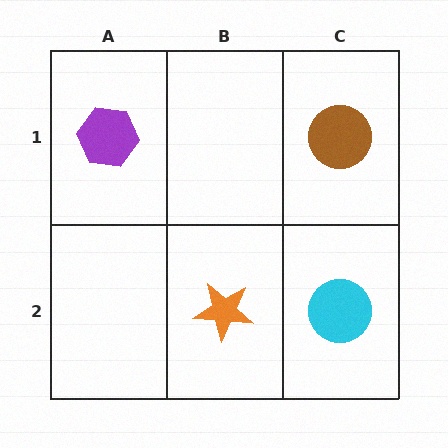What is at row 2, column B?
An orange star.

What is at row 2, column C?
A cyan circle.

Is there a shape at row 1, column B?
No, that cell is empty.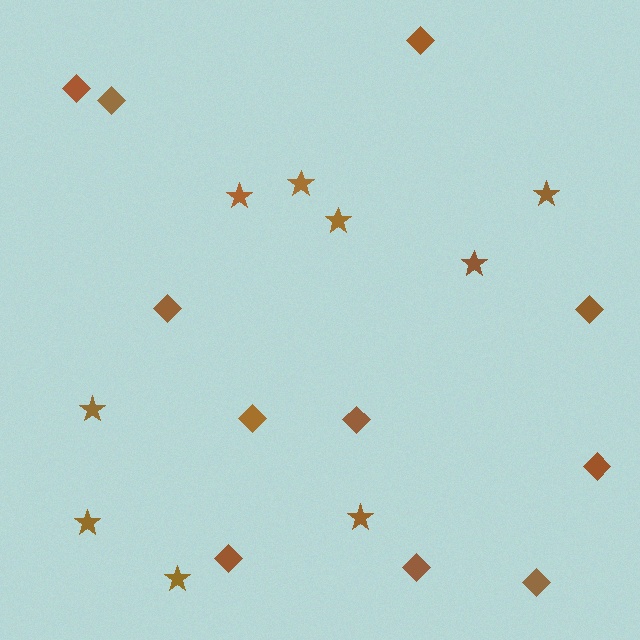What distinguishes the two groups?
There are 2 groups: one group of stars (9) and one group of diamonds (11).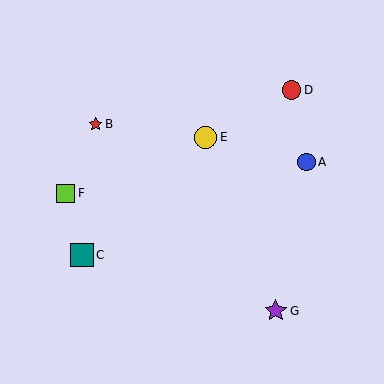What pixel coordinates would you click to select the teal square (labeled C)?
Click at (82, 255) to select the teal square C.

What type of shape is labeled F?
Shape F is a lime square.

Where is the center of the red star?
The center of the red star is at (95, 124).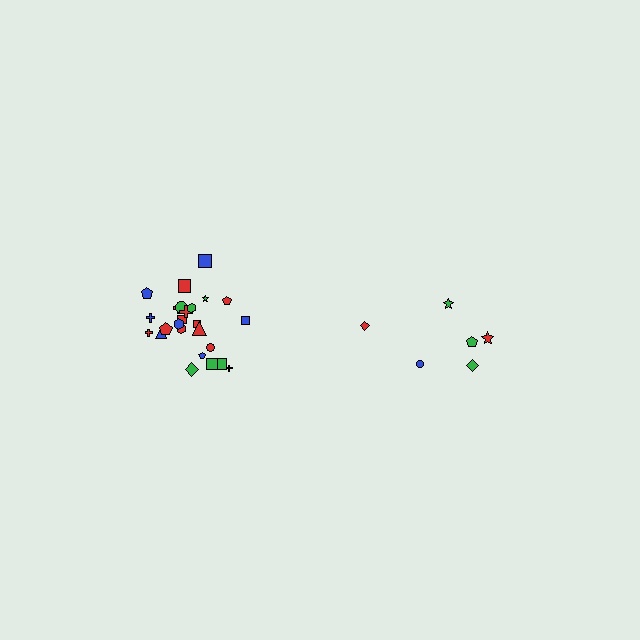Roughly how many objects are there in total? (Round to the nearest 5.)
Roughly 30 objects in total.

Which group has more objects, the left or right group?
The left group.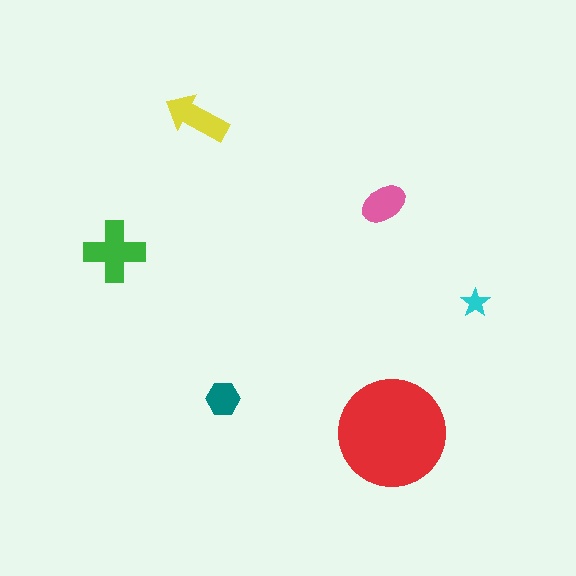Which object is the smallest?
The cyan star.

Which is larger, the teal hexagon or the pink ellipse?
The pink ellipse.